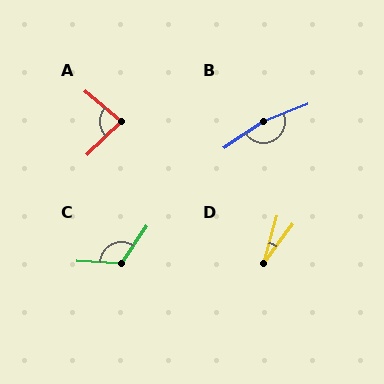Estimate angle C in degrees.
Approximately 121 degrees.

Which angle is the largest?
B, at approximately 167 degrees.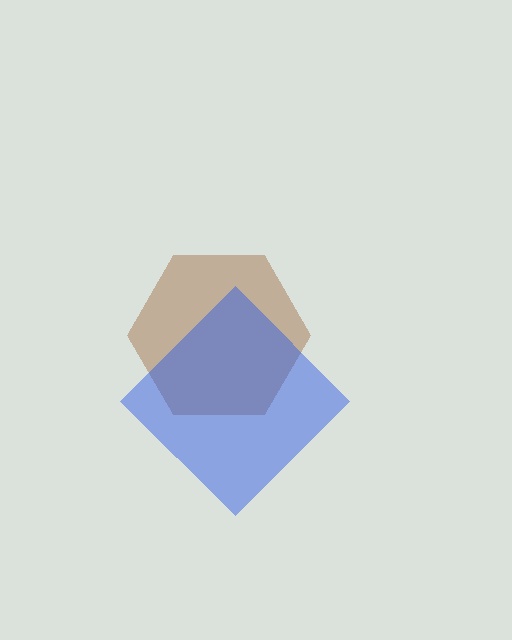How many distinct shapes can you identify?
There are 2 distinct shapes: a brown hexagon, a blue diamond.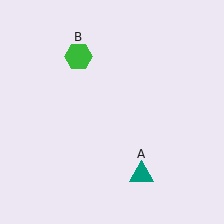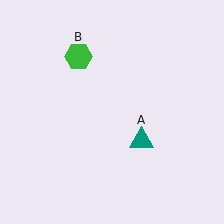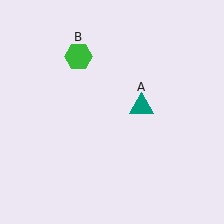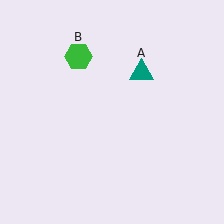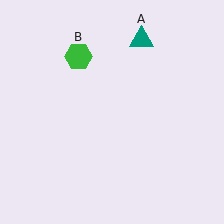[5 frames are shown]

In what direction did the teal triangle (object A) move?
The teal triangle (object A) moved up.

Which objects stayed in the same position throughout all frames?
Green hexagon (object B) remained stationary.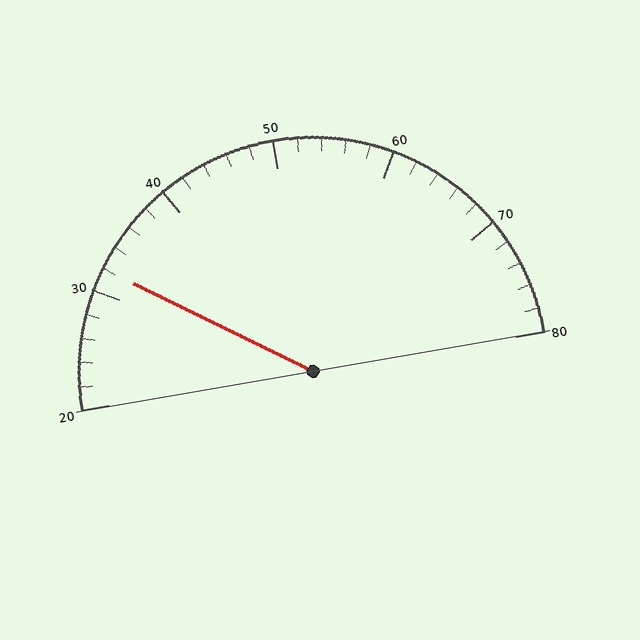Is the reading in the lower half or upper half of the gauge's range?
The reading is in the lower half of the range (20 to 80).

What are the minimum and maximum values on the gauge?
The gauge ranges from 20 to 80.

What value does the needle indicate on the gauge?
The needle indicates approximately 32.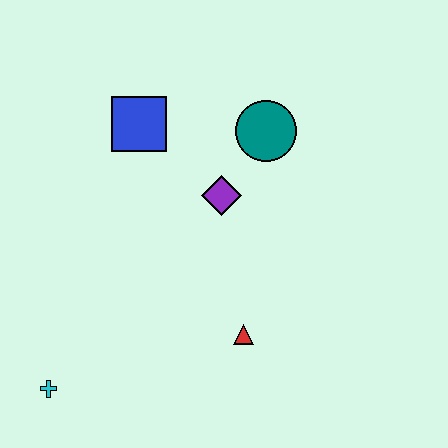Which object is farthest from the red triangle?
The blue square is farthest from the red triangle.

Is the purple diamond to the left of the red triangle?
Yes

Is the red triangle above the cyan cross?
Yes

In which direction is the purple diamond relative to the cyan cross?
The purple diamond is above the cyan cross.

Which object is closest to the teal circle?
The purple diamond is closest to the teal circle.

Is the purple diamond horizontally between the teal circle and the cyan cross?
Yes